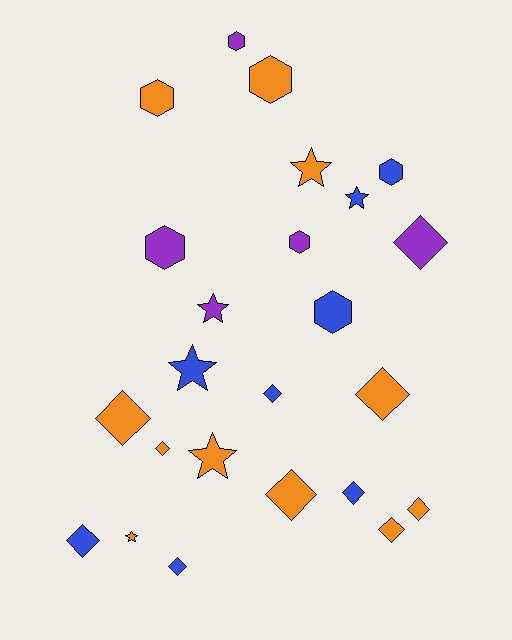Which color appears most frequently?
Orange, with 11 objects.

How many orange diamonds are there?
There are 6 orange diamonds.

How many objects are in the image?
There are 24 objects.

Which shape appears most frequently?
Diamond, with 11 objects.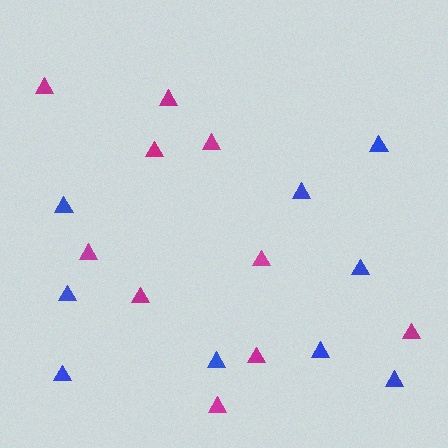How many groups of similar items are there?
There are 2 groups: one group of magenta triangles (10) and one group of blue triangles (9).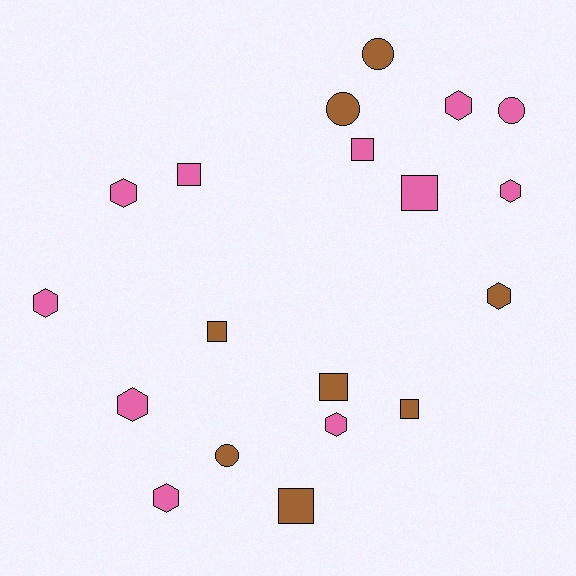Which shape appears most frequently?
Hexagon, with 8 objects.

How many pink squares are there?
There are 3 pink squares.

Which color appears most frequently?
Pink, with 11 objects.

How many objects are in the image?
There are 19 objects.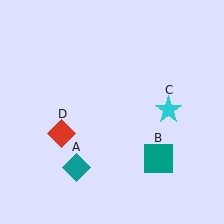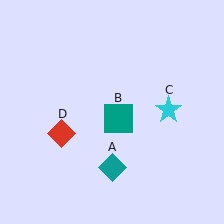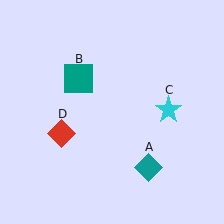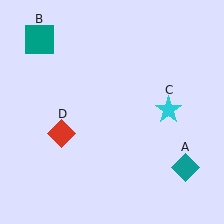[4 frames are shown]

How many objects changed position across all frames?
2 objects changed position: teal diamond (object A), teal square (object B).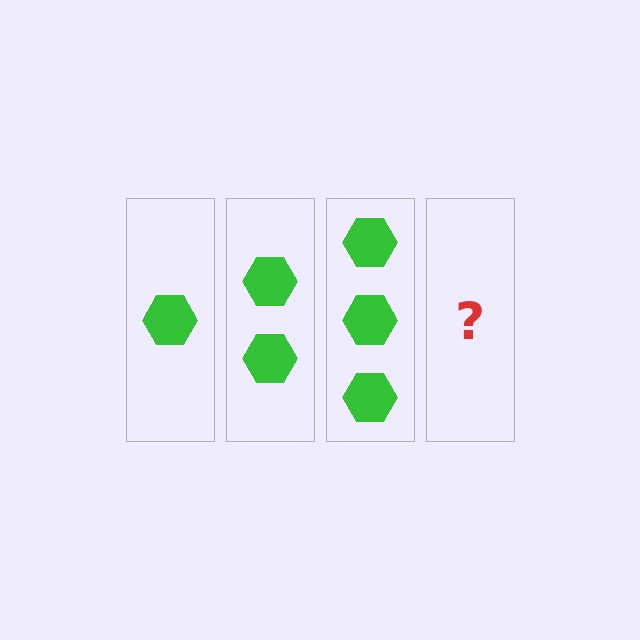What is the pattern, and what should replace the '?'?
The pattern is that each step adds one more hexagon. The '?' should be 4 hexagons.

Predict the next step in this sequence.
The next step is 4 hexagons.